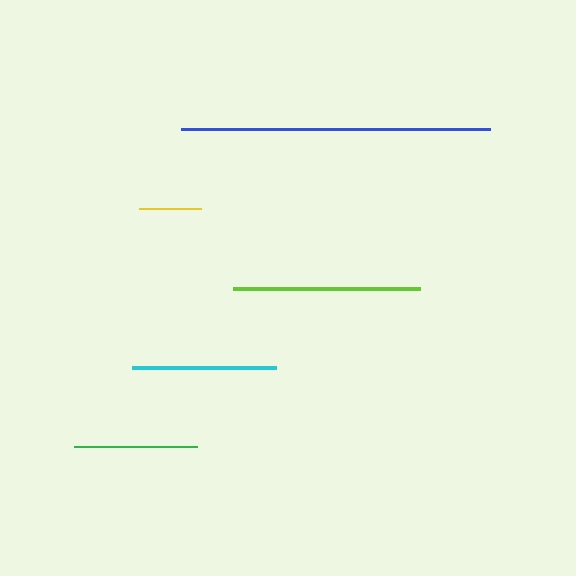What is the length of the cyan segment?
The cyan segment is approximately 143 pixels long.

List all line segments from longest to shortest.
From longest to shortest: blue, lime, cyan, green, yellow.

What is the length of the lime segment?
The lime segment is approximately 187 pixels long.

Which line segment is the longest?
The blue line is the longest at approximately 309 pixels.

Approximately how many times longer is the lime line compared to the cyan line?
The lime line is approximately 1.3 times the length of the cyan line.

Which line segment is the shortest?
The yellow line is the shortest at approximately 61 pixels.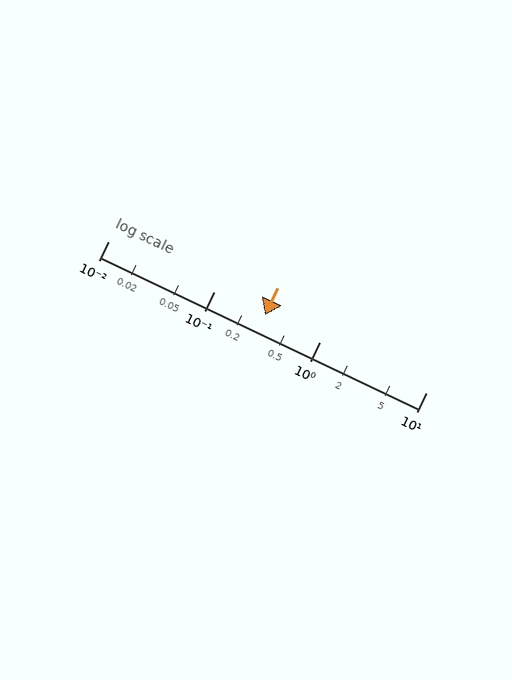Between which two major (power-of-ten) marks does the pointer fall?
The pointer is between 0.1 and 1.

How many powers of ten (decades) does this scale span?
The scale spans 3 decades, from 0.01 to 10.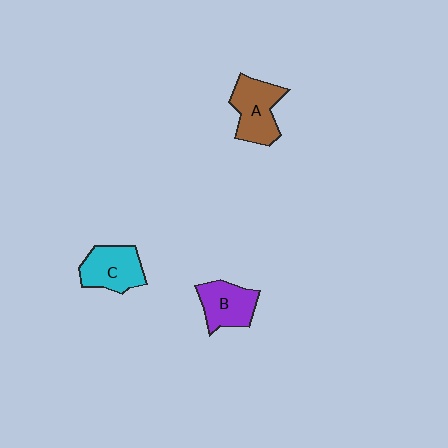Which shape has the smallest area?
Shape B (purple).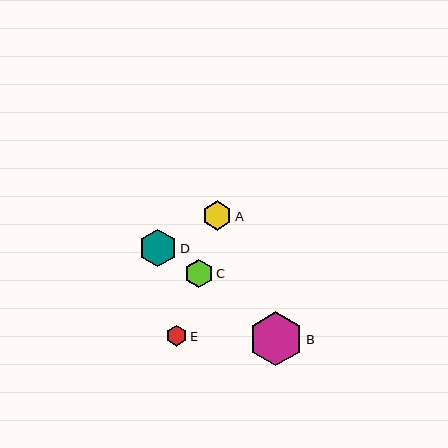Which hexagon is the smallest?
Hexagon E is the smallest with a size of approximately 21 pixels.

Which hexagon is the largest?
Hexagon B is the largest with a size of approximately 54 pixels.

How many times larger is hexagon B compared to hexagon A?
Hexagon B is approximately 1.8 times the size of hexagon A.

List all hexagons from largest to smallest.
From largest to smallest: B, D, A, C, E.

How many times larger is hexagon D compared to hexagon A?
Hexagon D is approximately 1.3 times the size of hexagon A.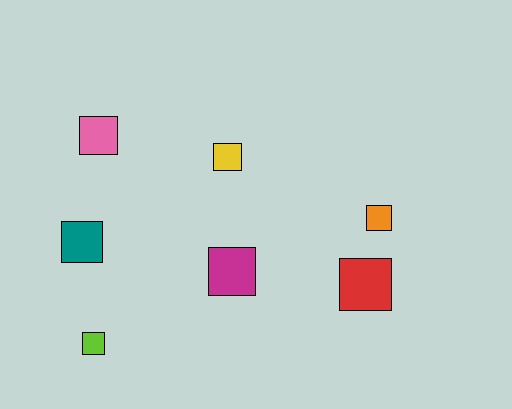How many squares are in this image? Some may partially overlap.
There are 7 squares.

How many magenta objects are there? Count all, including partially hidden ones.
There is 1 magenta object.